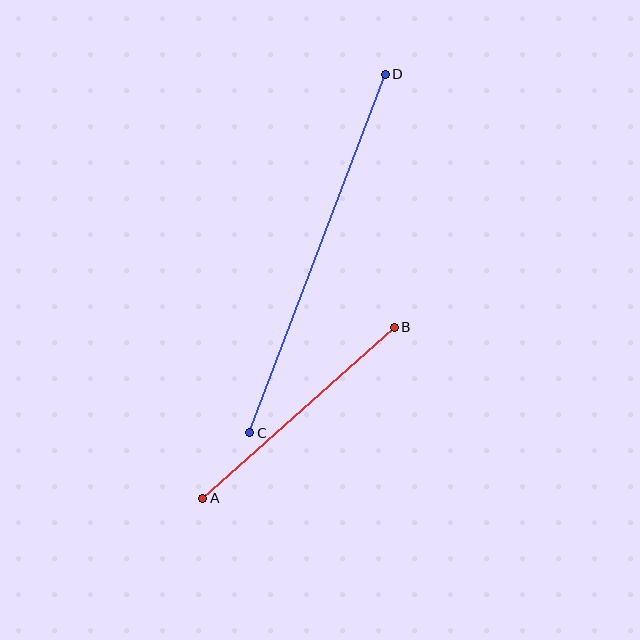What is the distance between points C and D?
The distance is approximately 383 pixels.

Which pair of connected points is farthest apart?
Points C and D are farthest apart.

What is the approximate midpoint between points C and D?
The midpoint is at approximately (318, 253) pixels.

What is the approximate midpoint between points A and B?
The midpoint is at approximately (298, 413) pixels.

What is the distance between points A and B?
The distance is approximately 257 pixels.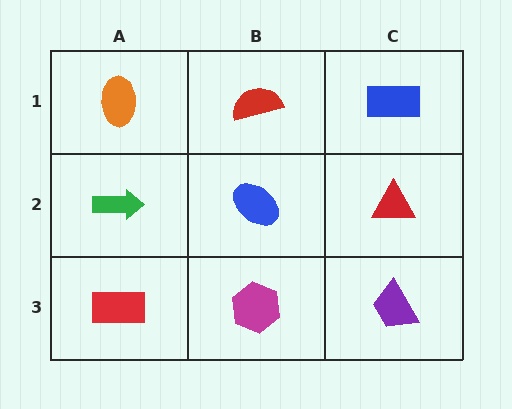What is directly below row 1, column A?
A green arrow.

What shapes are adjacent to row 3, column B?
A blue ellipse (row 2, column B), a red rectangle (row 3, column A), a purple trapezoid (row 3, column C).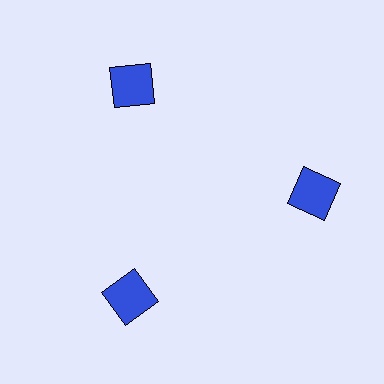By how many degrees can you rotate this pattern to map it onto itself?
The pattern maps onto itself every 120 degrees of rotation.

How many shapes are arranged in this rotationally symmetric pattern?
There are 3 shapes, arranged in 3 groups of 1.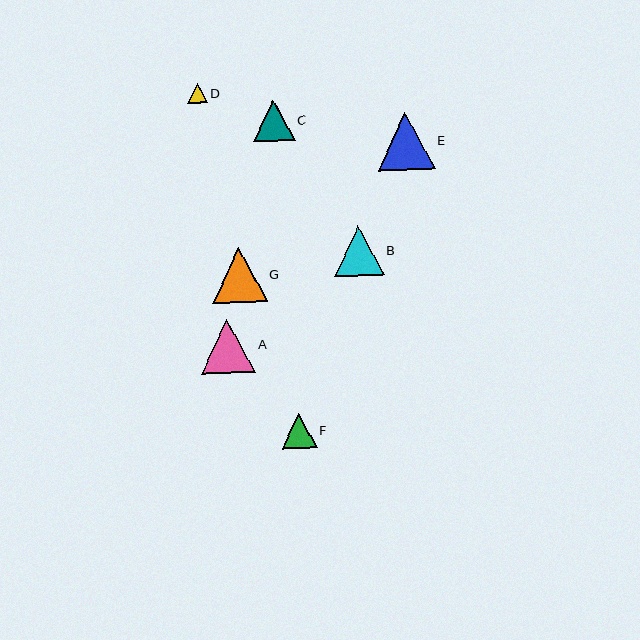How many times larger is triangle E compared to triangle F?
Triangle E is approximately 1.6 times the size of triangle F.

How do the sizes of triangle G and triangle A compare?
Triangle G and triangle A are approximately the same size.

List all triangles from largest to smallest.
From largest to smallest: E, G, A, B, C, F, D.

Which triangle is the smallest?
Triangle D is the smallest with a size of approximately 20 pixels.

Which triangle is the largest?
Triangle E is the largest with a size of approximately 57 pixels.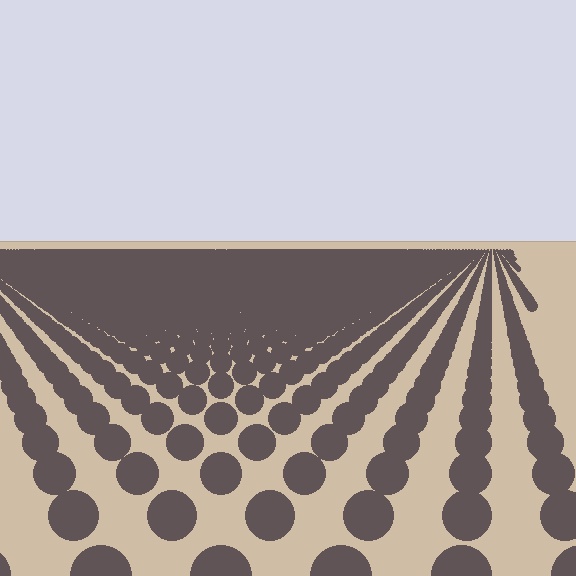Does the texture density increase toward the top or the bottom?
Density increases toward the top.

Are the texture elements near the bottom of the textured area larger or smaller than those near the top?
Larger. Near the bottom, elements are closer to the viewer and appear at a bigger on-screen size.